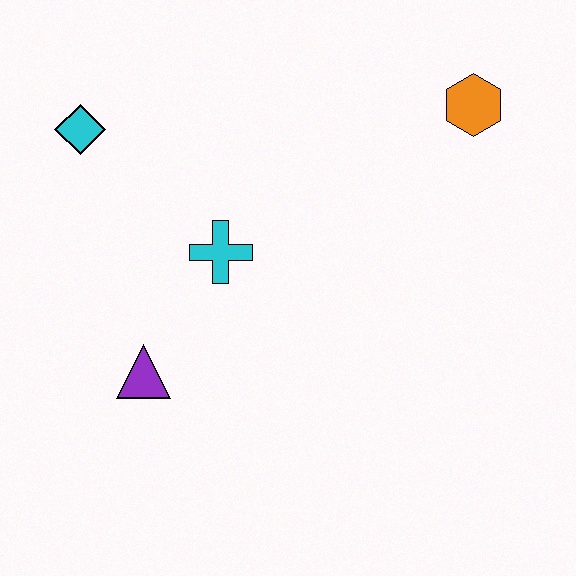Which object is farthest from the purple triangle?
The orange hexagon is farthest from the purple triangle.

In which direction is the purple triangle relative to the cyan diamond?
The purple triangle is below the cyan diamond.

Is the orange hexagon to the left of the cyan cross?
No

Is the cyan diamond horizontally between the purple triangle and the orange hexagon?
No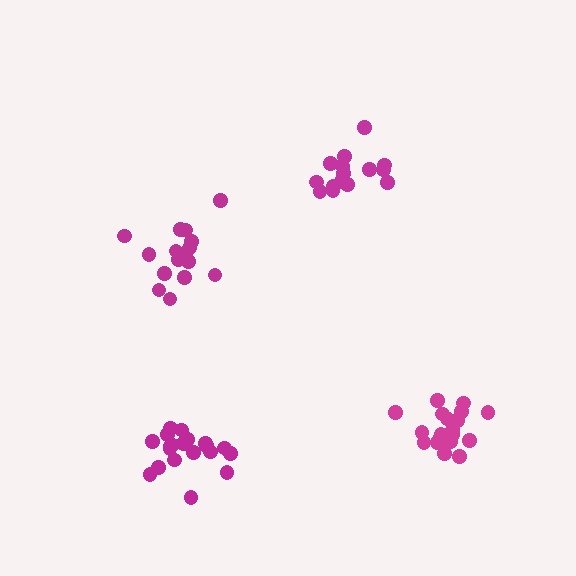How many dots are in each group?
Group 1: 16 dots, Group 2: 20 dots, Group 3: 20 dots, Group 4: 16 dots (72 total).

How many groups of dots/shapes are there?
There are 4 groups.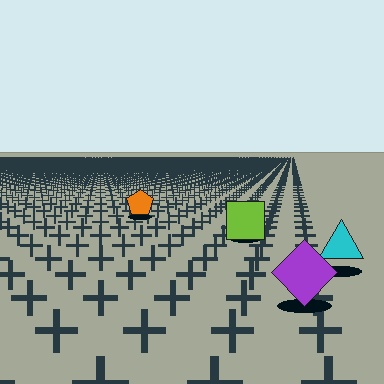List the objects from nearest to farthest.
From nearest to farthest: the purple diamond, the cyan triangle, the lime square, the orange pentagon.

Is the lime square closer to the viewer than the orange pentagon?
Yes. The lime square is closer — you can tell from the texture gradient: the ground texture is coarser near it.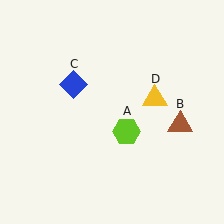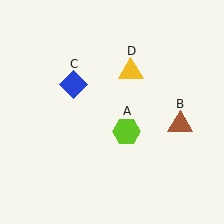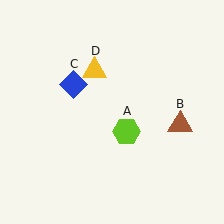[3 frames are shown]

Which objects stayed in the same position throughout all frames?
Lime hexagon (object A) and brown triangle (object B) and blue diamond (object C) remained stationary.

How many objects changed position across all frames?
1 object changed position: yellow triangle (object D).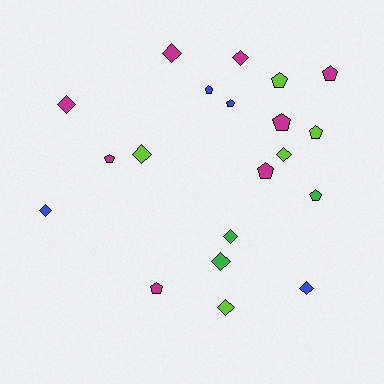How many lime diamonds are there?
There are 3 lime diamonds.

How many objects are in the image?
There are 20 objects.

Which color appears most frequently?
Magenta, with 8 objects.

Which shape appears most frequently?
Pentagon, with 10 objects.